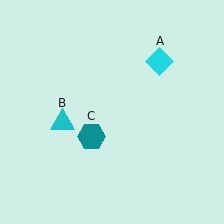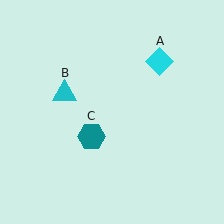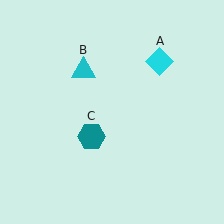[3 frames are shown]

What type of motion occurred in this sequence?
The cyan triangle (object B) rotated clockwise around the center of the scene.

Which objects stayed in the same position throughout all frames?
Cyan diamond (object A) and teal hexagon (object C) remained stationary.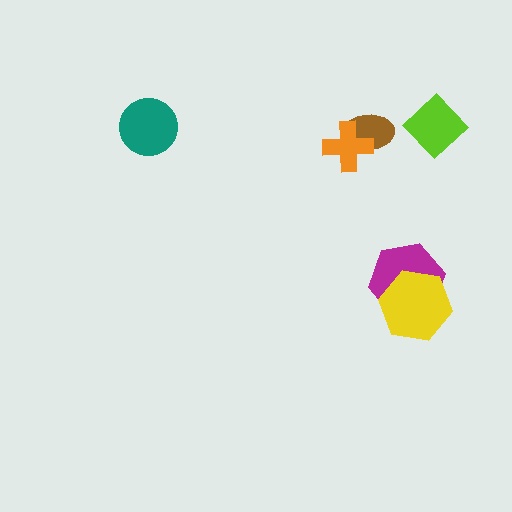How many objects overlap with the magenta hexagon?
1 object overlaps with the magenta hexagon.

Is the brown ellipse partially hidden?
Yes, it is partially covered by another shape.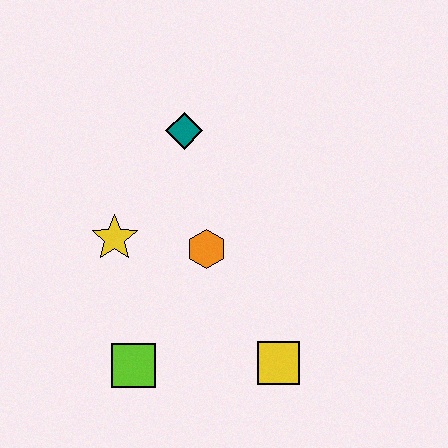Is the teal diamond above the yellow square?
Yes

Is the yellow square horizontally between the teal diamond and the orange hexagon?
No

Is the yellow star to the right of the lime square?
No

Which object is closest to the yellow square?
The orange hexagon is closest to the yellow square.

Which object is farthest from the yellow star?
The yellow square is farthest from the yellow star.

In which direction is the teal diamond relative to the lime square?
The teal diamond is above the lime square.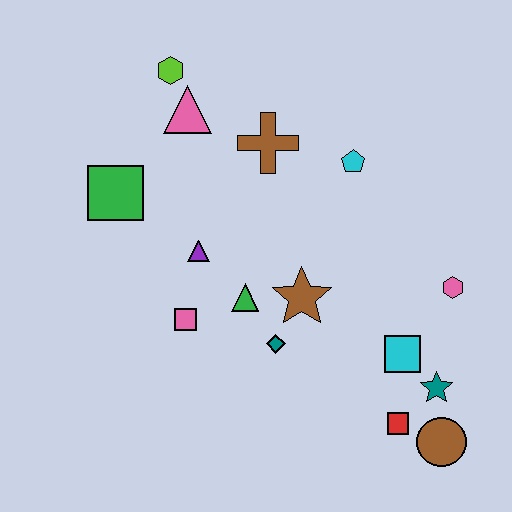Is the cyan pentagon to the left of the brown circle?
Yes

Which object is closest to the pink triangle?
The lime hexagon is closest to the pink triangle.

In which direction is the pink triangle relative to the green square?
The pink triangle is above the green square.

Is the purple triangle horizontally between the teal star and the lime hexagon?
Yes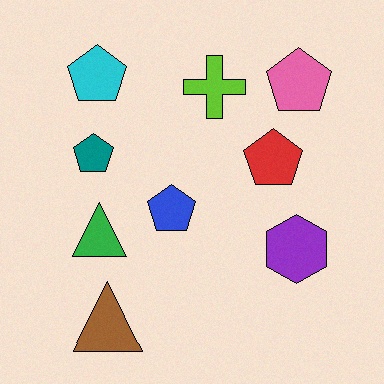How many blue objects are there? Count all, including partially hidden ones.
There is 1 blue object.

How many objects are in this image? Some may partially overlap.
There are 9 objects.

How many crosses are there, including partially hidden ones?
There is 1 cross.